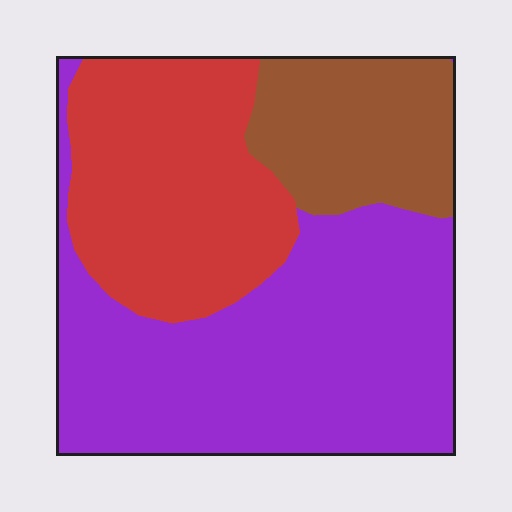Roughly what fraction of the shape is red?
Red covers around 30% of the shape.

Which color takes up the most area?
Purple, at roughly 50%.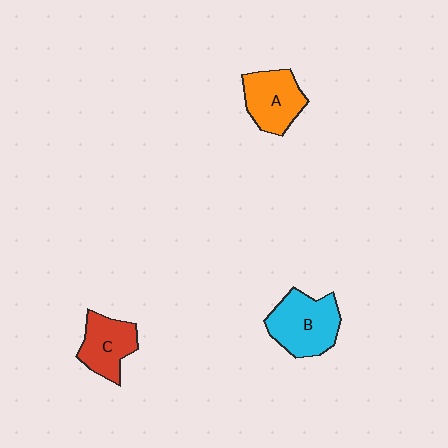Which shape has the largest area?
Shape B (cyan).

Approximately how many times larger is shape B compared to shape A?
Approximately 1.2 times.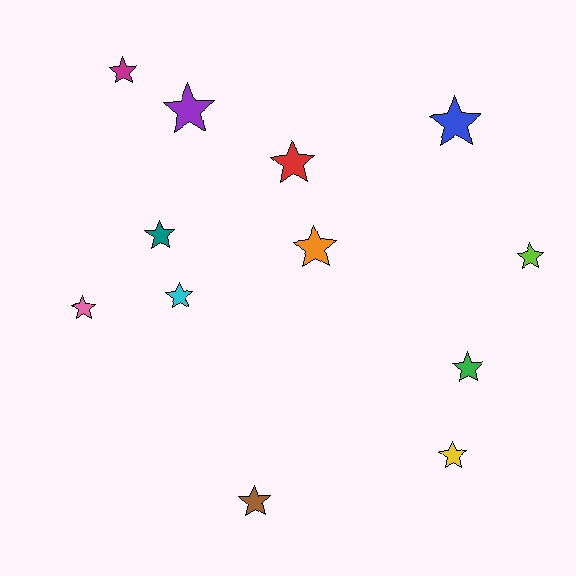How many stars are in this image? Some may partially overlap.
There are 12 stars.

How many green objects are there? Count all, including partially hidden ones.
There is 1 green object.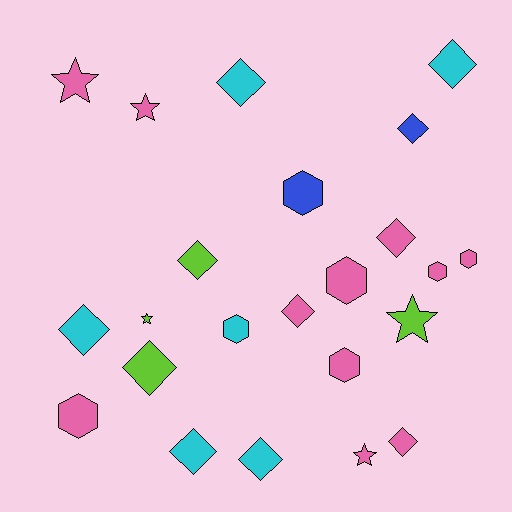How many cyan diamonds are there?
There are 5 cyan diamonds.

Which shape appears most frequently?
Diamond, with 11 objects.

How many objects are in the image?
There are 23 objects.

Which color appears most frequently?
Pink, with 11 objects.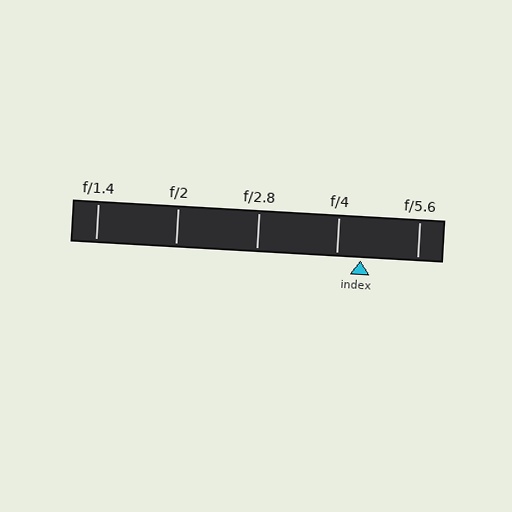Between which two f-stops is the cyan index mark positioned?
The index mark is between f/4 and f/5.6.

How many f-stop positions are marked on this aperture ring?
There are 5 f-stop positions marked.